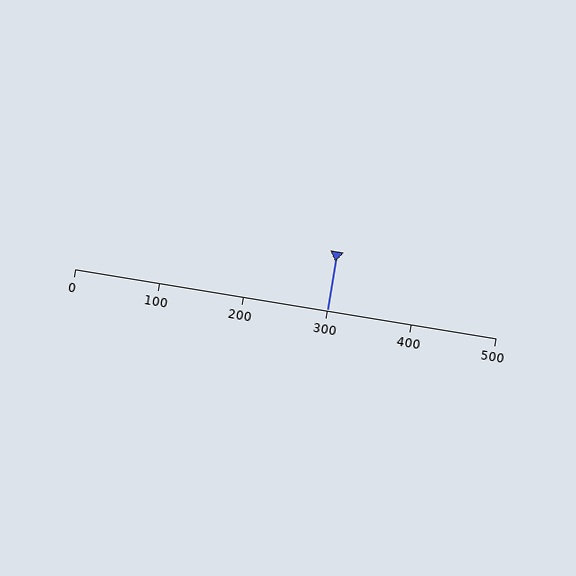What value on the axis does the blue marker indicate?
The marker indicates approximately 300.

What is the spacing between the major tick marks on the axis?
The major ticks are spaced 100 apart.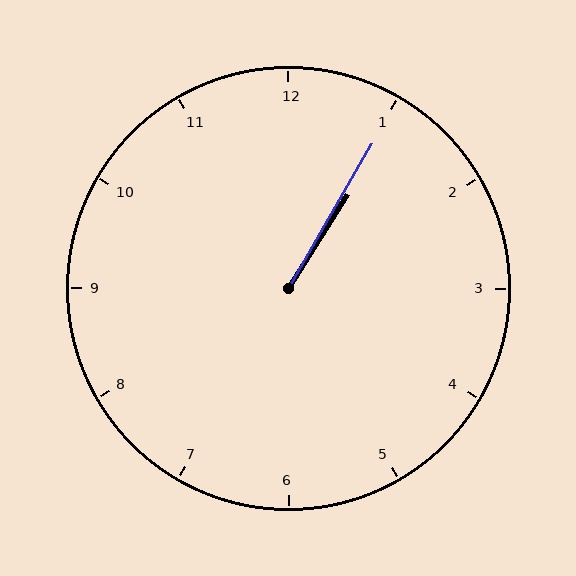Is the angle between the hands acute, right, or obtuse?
It is acute.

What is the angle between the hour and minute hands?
Approximately 2 degrees.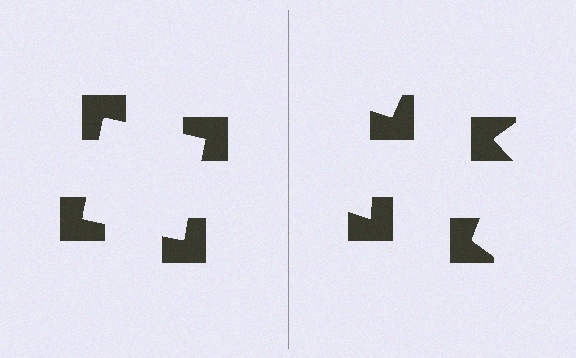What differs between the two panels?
The notched squares are positioned identically on both sides; only the wedge orientations differ. On the left they align to a square; on the right they are misaligned.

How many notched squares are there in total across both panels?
8 — 4 on each side.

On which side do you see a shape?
An illusory square appears on the left side. On the right side the wedge cuts are rotated, so no coherent shape forms.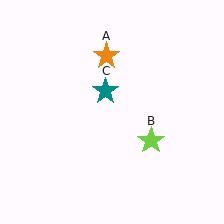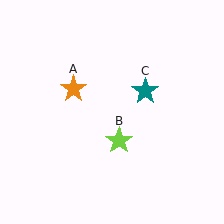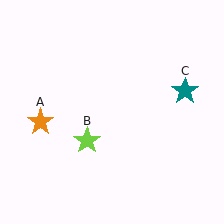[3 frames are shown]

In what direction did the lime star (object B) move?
The lime star (object B) moved left.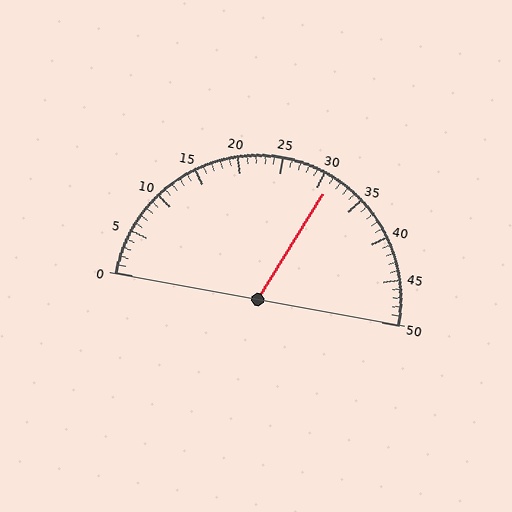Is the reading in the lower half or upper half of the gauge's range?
The reading is in the upper half of the range (0 to 50).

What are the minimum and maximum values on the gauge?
The gauge ranges from 0 to 50.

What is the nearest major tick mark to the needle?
The nearest major tick mark is 30.